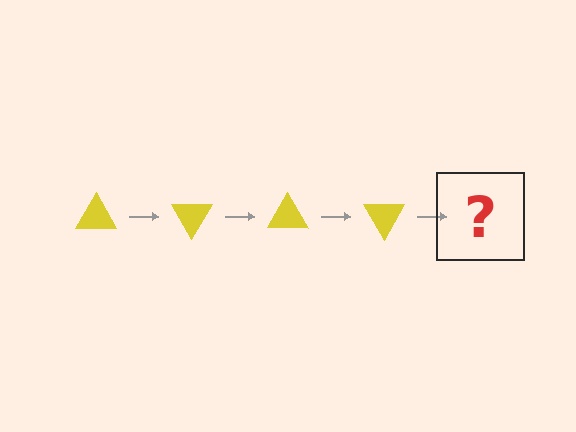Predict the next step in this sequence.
The next step is a yellow triangle rotated 240 degrees.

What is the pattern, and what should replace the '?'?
The pattern is that the triangle rotates 60 degrees each step. The '?' should be a yellow triangle rotated 240 degrees.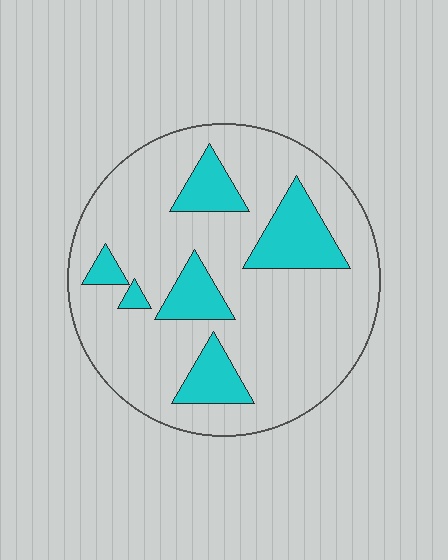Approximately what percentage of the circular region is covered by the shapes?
Approximately 20%.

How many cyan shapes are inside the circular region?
6.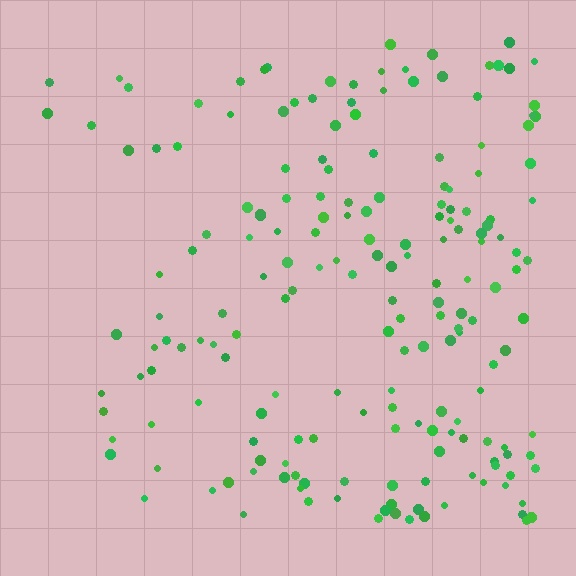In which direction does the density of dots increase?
From left to right, with the right side densest.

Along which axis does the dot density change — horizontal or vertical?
Horizontal.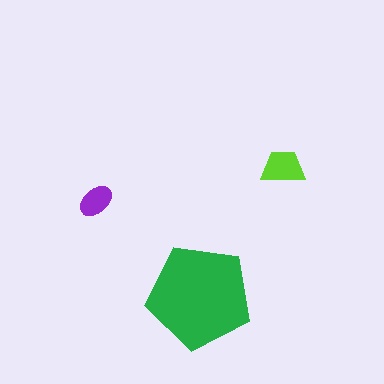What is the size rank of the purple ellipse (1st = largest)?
3rd.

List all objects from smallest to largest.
The purple ellipse, the lime trapezoid, the green pentagon.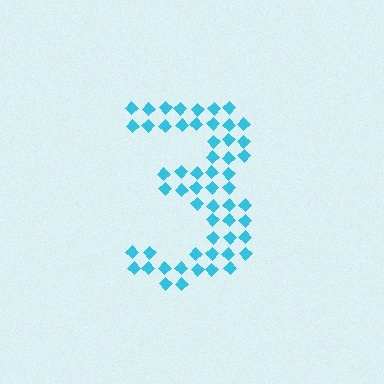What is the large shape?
The large shape is the digit 3.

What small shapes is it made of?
It is made of small diamonds.